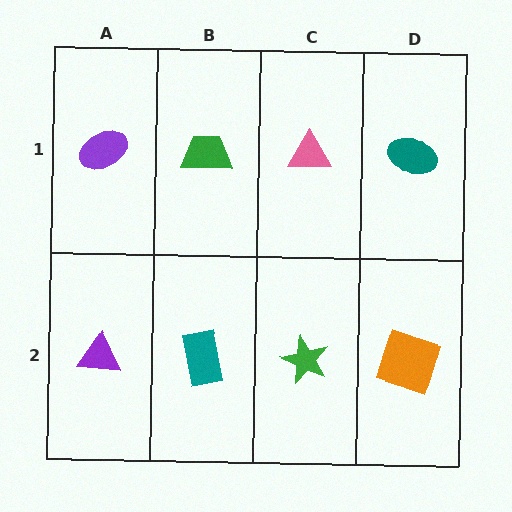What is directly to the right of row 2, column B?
A green star.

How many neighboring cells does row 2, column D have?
2.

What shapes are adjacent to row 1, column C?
A green star (row 2, column C), a green trapezoid (row 1, column B), a teal ellipse (row 1, column D).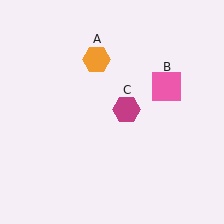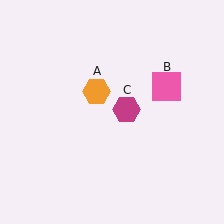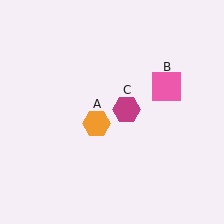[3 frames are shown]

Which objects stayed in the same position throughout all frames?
Pink square (object B) and magenta hexagon (object C) remained stationary.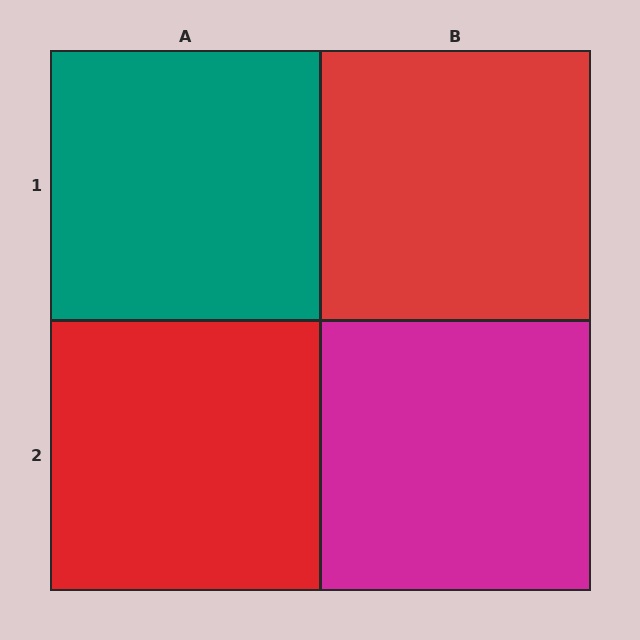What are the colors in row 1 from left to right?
Teal, red.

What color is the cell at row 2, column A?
Red.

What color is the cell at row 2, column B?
Magenta.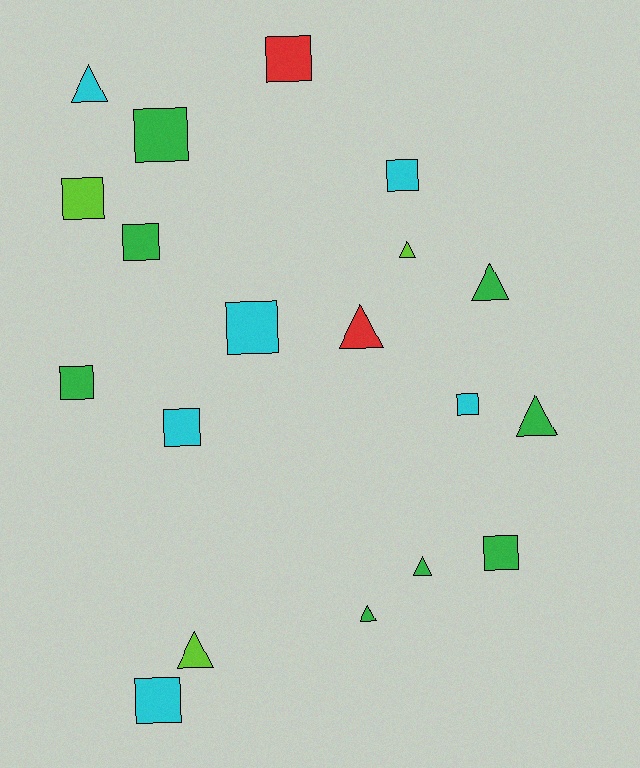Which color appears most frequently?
Green, with 8 objects.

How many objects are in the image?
There are 19 objects.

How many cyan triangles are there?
There is 1 cyan triangle.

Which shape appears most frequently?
Square, with 11 objects.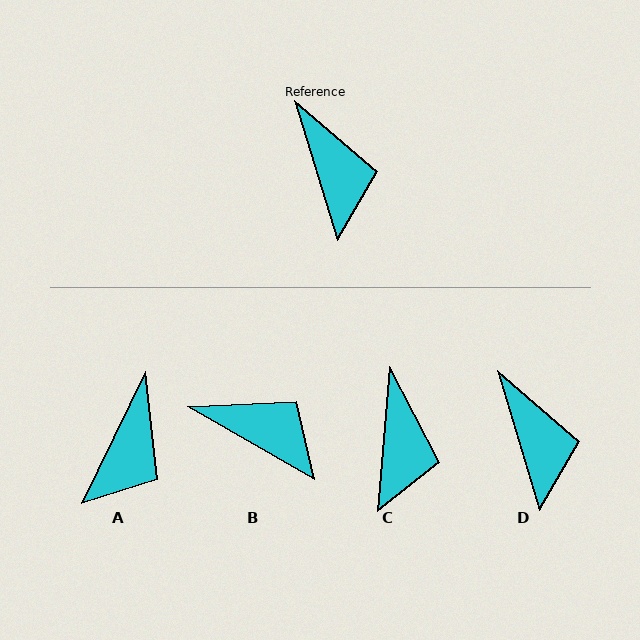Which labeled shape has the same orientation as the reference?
D.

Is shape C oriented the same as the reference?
No, it is off by about 22 degrees.